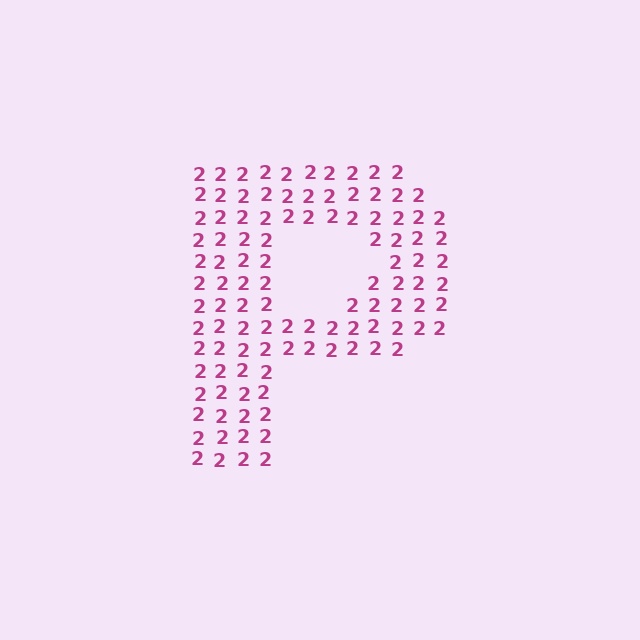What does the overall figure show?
The overall figure shows the letter P.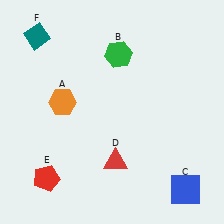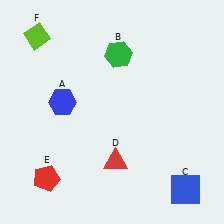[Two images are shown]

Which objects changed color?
A changed from orange to blue. F changed from teal to lime.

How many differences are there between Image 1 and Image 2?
There are 2 differences between the two images.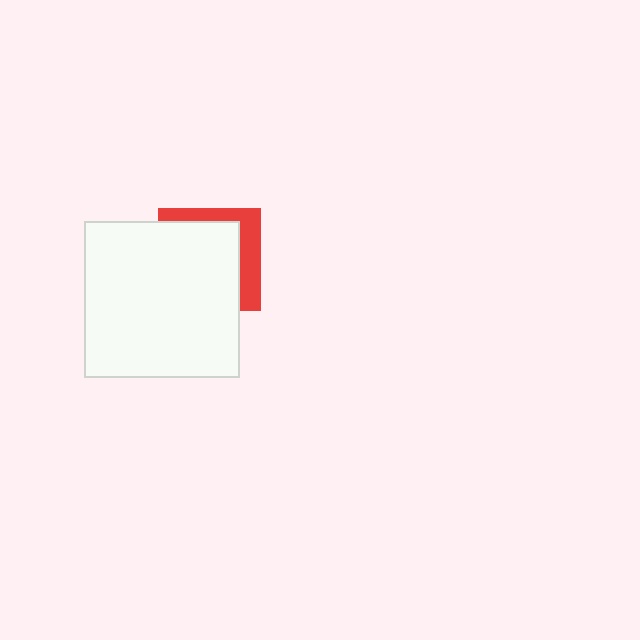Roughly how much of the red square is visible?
A small part of it is visible (roughly 32%).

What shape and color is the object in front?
The object in front is a white square.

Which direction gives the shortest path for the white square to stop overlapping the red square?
Moving toward the lower-left gives the shortest separation.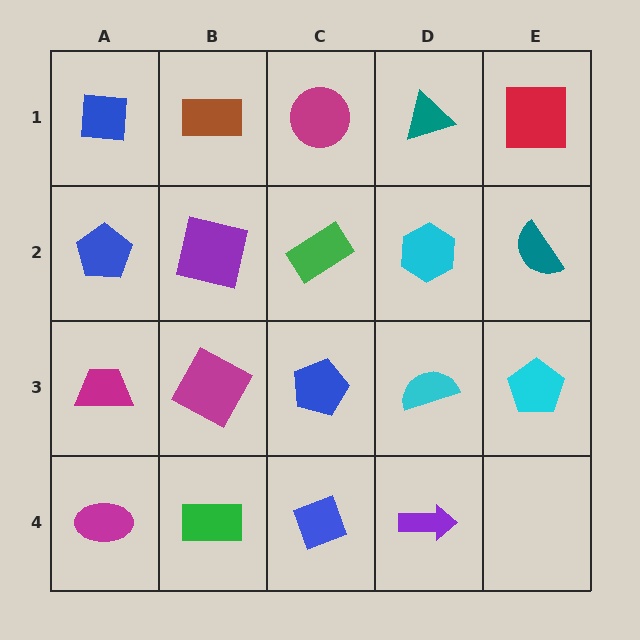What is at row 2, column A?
A blue pentagon.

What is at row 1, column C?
A magenta circle.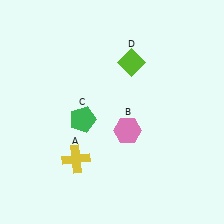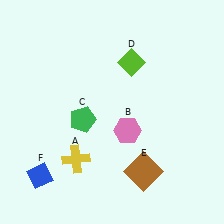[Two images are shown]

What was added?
A brown square (E), a blue diamond (F) were added in Image 2.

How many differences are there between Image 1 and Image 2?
There are 2 differences between the two images.